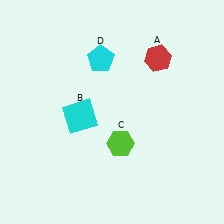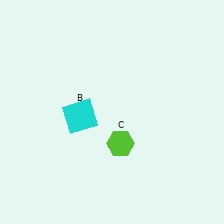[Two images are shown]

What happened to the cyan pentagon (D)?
The cyan pentagon (D) was removed in Image 2. It was in the top-left area of Image 1.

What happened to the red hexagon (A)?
The red hexagon (A) was removed in Image 2. It was in the top-right area of Image 1.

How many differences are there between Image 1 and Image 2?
There are 2 differences between the two images.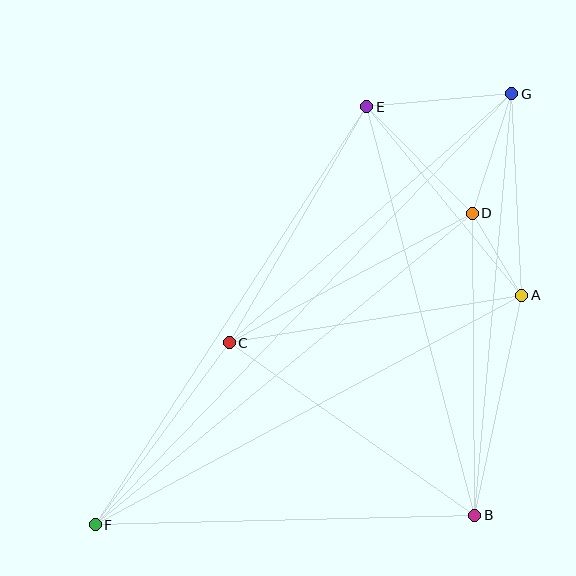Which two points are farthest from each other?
Points F and G are farthest from each other.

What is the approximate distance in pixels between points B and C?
The distance between B and C is approximately 300 pixels.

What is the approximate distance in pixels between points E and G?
The distance between E and G is approximately 145 pixels.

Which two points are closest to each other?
Points A and D are closest to each other.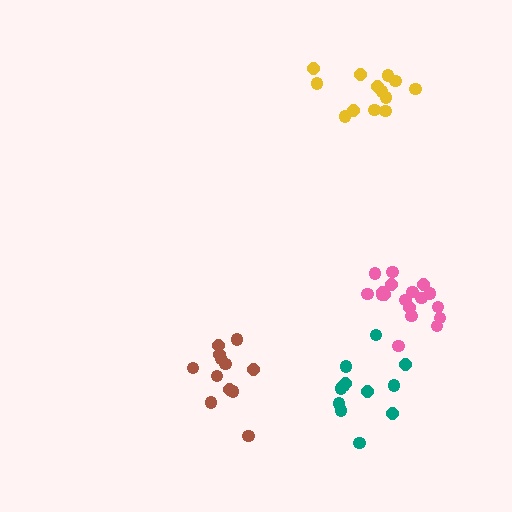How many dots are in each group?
Group 1: 13 dots, Group 2: 12 dots, Group 3: 18 dots, Group 4: 13 dots (56 total).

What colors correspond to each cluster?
The clusters are colored: yellow, brown, pink, teal.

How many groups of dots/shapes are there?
There are 4 groups.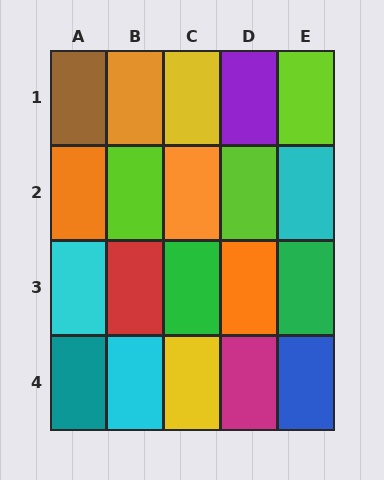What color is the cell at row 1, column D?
Purple.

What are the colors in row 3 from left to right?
Cyan, red, green, orange, green.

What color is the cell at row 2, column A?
Orange.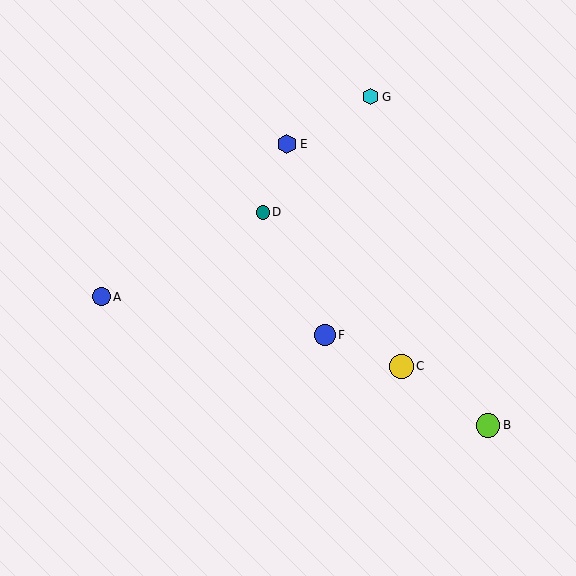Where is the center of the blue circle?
The center of the blue circle is at (101, 297).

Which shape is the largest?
The yellow circle (labeled C) is the largest.